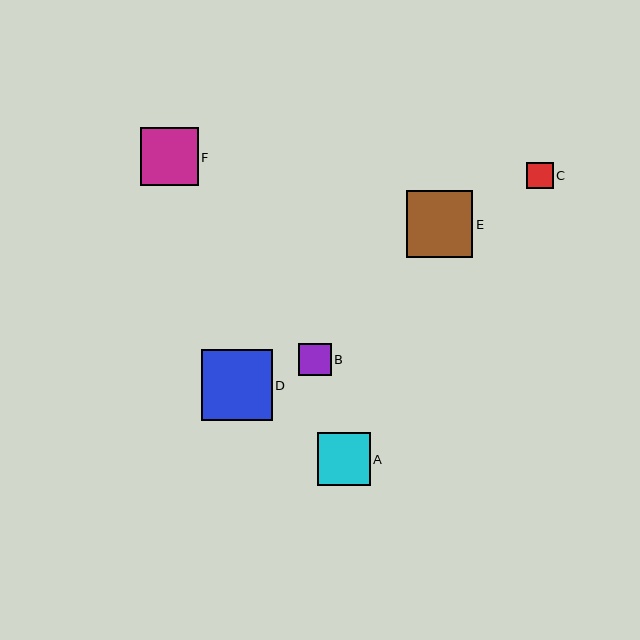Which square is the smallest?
Square C is the smallest with a size of approximately 26 pixels.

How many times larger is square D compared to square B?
Square D is approximately 2.2 times the size of square B.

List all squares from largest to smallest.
From largest to smallest: D, E, F, A, B, C.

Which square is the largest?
Square D is the largest with a size of approximately 70 pixels.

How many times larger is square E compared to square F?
Square E is approximately 1.1 times the size of square F.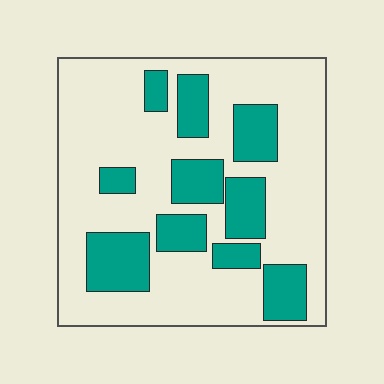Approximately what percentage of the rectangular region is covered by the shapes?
Approximately 30%.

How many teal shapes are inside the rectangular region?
10.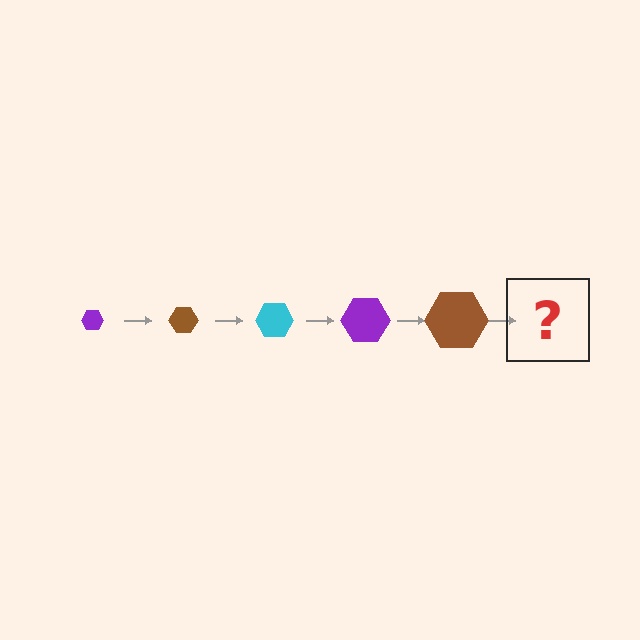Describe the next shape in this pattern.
It should be a cyan hexagon, larger than the previous one.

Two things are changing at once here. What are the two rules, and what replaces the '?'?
The two rules are that the hexagon grows larger each step and the color cycles through purple, brown, and cyan. The '?' should be a cyan hexagon, larger than the previous one.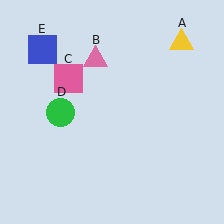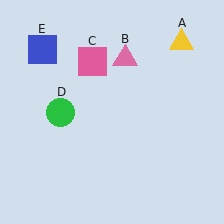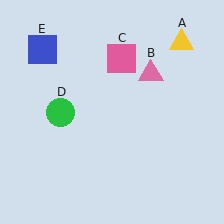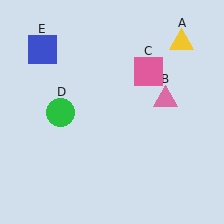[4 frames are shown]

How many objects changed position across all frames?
2 objects changed position: pink triangle (object B), pink square (object C).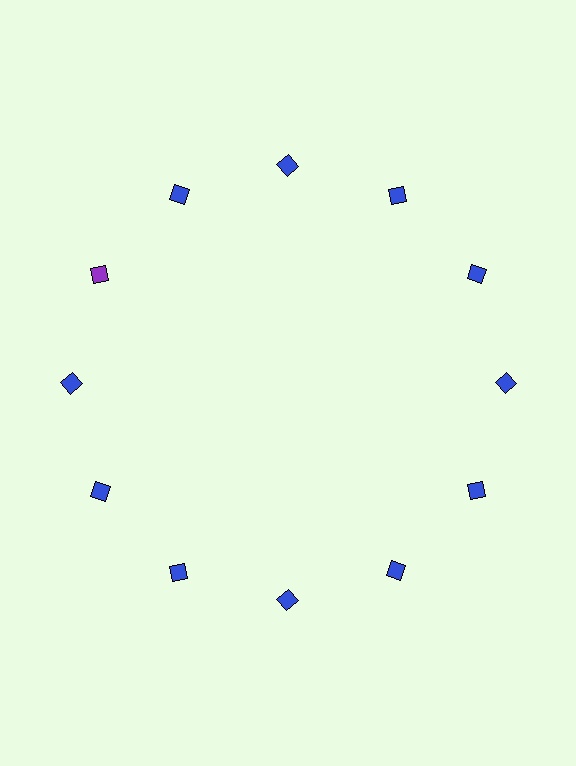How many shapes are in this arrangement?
There are 12 shapes arranged in a ring pattern.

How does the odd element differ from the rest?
It has a different color: purple instead of blue.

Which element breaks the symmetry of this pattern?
The purple diamond at roughly the 10 o'clock position breaks the symmetry. All other shapes are blue diamonds.